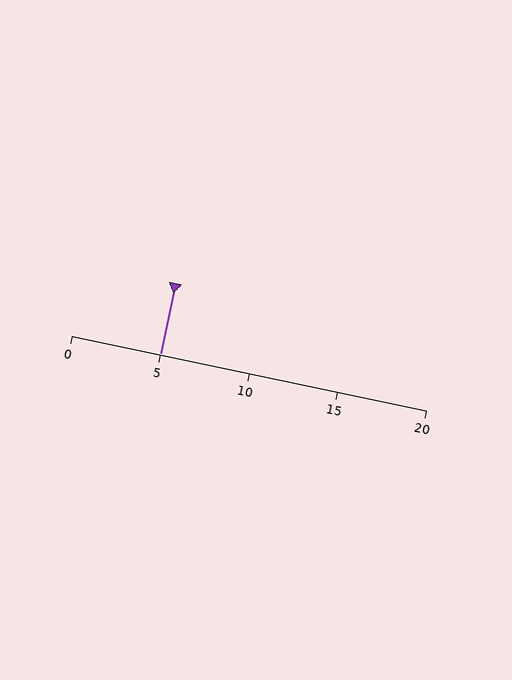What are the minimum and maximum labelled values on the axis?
The axis runs from 0 to 20.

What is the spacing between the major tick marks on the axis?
The major ticks are spaced 5 apart.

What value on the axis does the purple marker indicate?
The marker indicates approximately 5.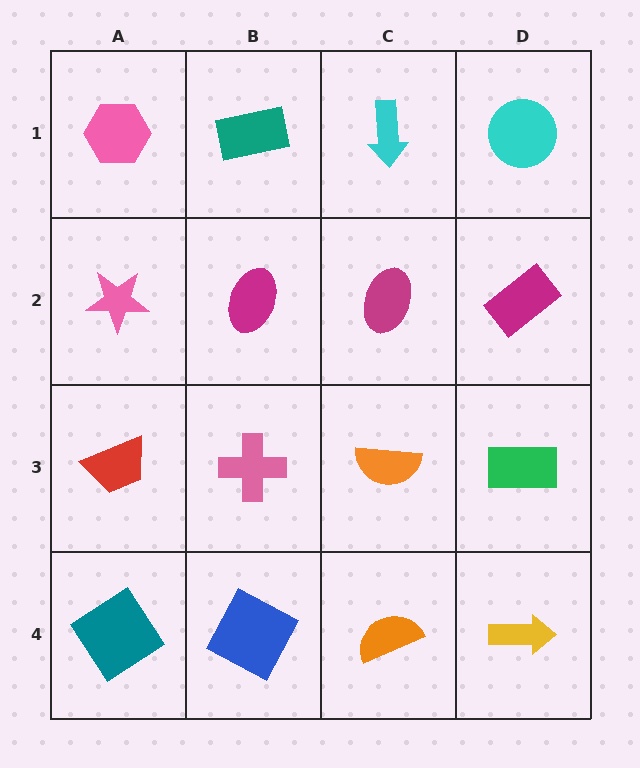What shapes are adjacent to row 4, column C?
An orange semicircle (row 3, column C), a blue square (row 4, column B), a yellow arrow (row 4, column D).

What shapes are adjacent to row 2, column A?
A pink hexagon (row 1, column A), a red trapezoid (row 3, column A), a magenta ellipse (row 2, column B).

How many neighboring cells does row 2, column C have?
4.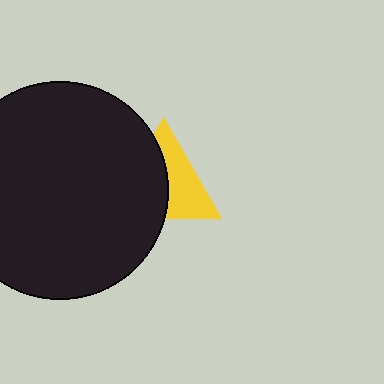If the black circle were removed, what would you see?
You would see the complete yellow triangle.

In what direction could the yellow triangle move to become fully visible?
The yellow triangle could move right. That would shift it out from behind the black circle entirely.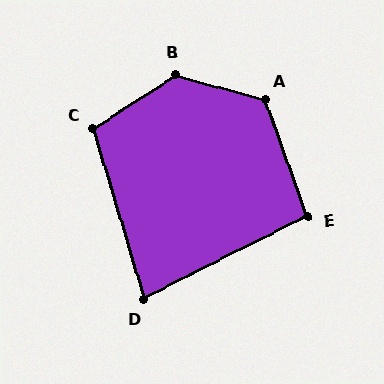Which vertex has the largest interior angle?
B, at approximately 132 degrees.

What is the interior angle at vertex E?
Approximately 97 degrees (obtuse).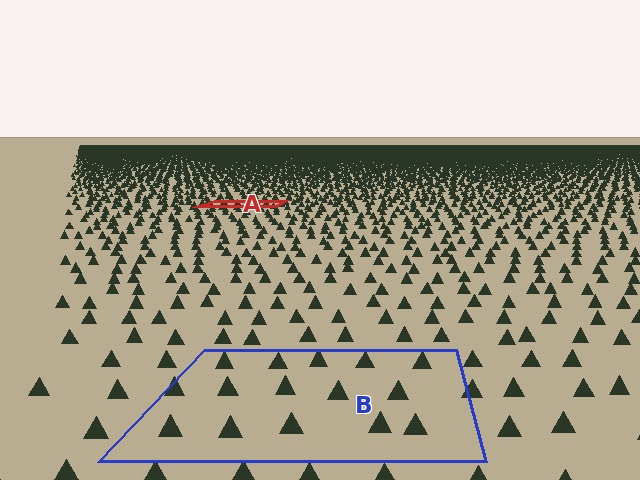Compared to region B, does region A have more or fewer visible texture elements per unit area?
Region A has more texture elements per unit area — they are packed more densely because it is farther away.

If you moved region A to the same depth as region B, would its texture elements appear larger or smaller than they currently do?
They would appear larger. At a closer depth, the same texture elements are projected at a bigger on-screen size.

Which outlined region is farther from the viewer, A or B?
Region A is farther from the viewer — the texture elements inside it appear smaller and more densely packed.